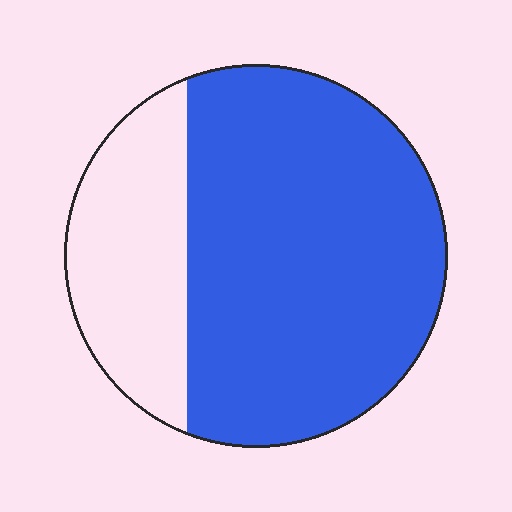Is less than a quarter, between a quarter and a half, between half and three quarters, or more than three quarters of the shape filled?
Between half and three quarters.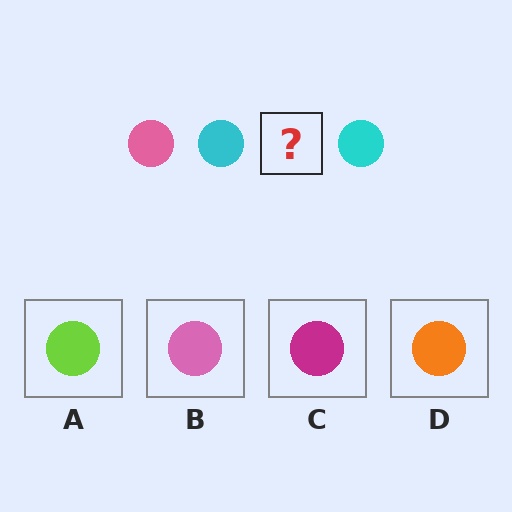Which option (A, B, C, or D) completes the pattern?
B.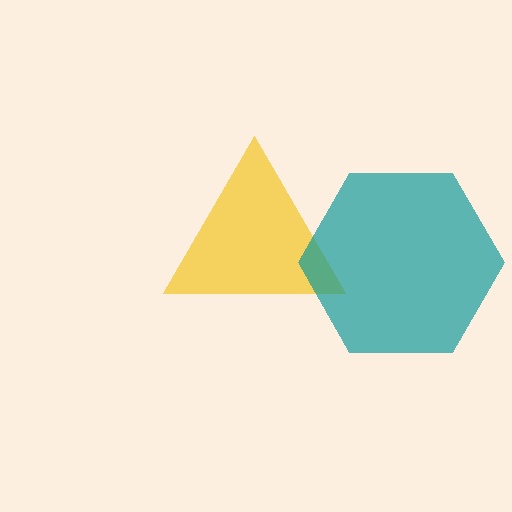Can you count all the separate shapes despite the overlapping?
Yes, there are 2 separate shapes.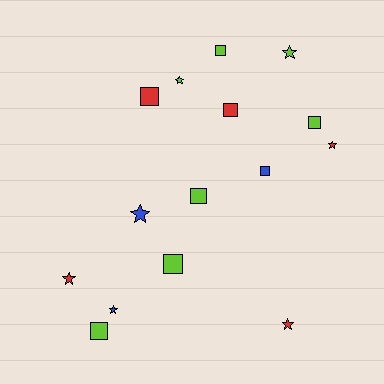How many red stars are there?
There are 3 red stars.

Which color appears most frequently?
Lime, with 7 objects.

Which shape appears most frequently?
Square, with 8 objects.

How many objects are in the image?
There are 15 objects.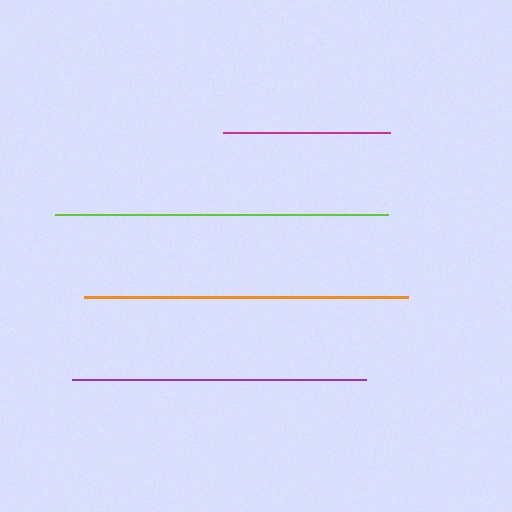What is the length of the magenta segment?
The magenta segment is approximately 167 pixels long.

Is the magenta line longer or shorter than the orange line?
The orange line is longer than the magenta line.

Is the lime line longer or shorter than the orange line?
The lime line is longer than the orange line.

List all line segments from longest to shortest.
From longest to shortest: lime, orange, purple, magenta.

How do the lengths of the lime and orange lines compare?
The lime and orange lines are approximately the same length.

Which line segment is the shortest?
The magenta line is the shortest at approximately 167 pixels.